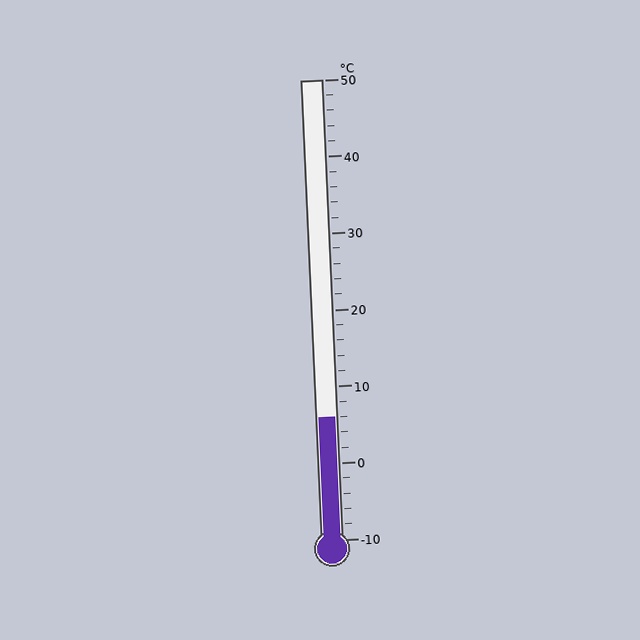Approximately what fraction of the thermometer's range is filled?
The thermometer is filled to approximately 25% of its range.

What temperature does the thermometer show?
The thermometer shows approximately 6°C.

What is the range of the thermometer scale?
The thermometer scale ranges from -10°C to 50°C.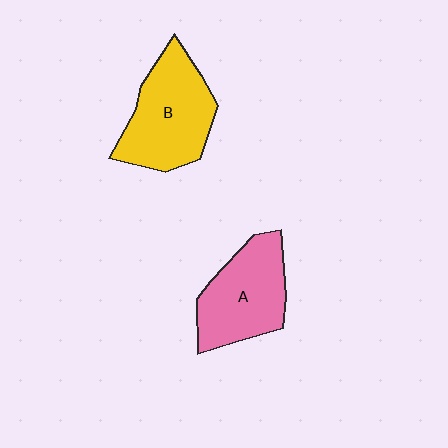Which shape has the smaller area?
Shape A (pink).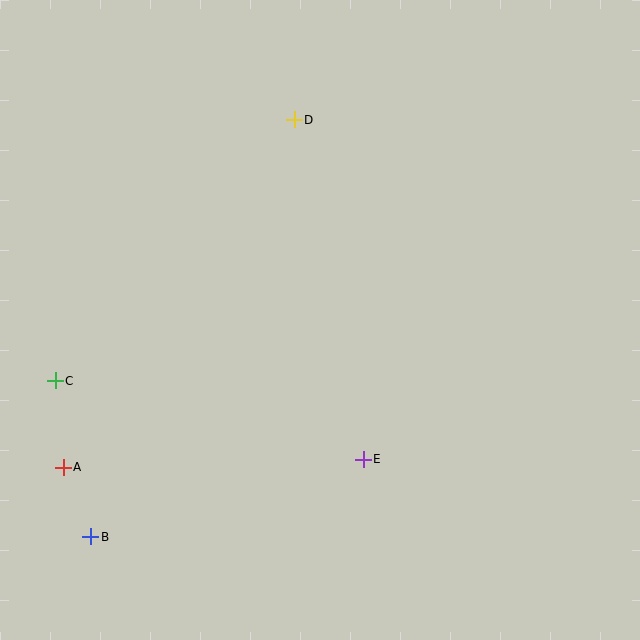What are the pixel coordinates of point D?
Point D is at (294, 120).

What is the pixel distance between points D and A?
The distance between D and A is 417 pixels.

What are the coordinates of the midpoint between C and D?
The midpoint between C and D is at (175, 250).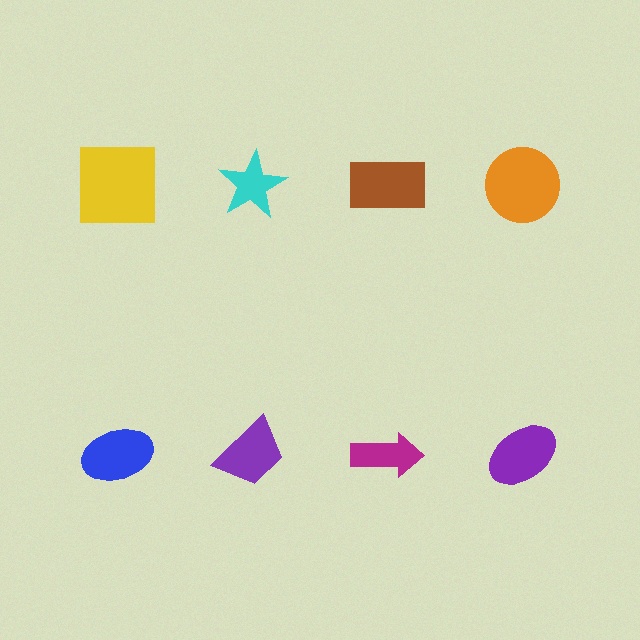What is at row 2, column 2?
A purple trapezoid.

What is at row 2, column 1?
A blue ellipse.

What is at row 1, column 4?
An orange circle.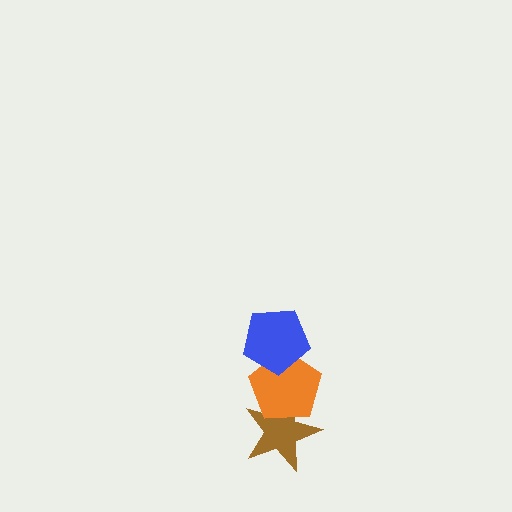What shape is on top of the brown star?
The orange pentagon is on top of the brown star.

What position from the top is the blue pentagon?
The blue pentagon is 1st from the top.